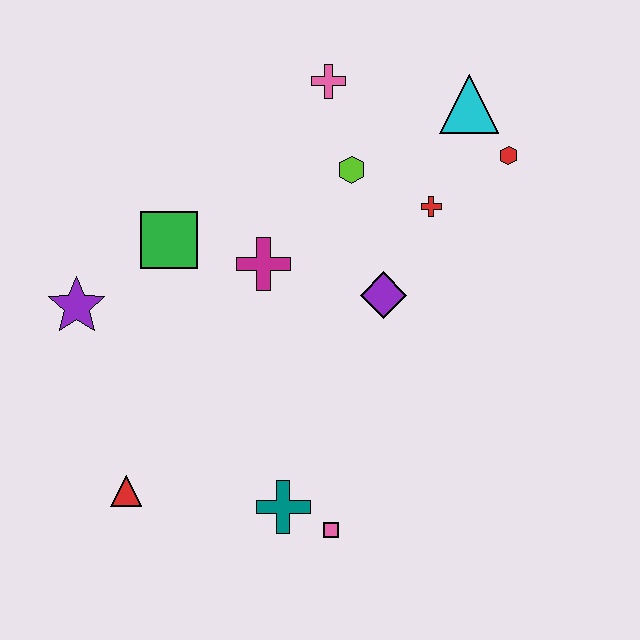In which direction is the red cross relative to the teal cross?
The red cross is above the teal cross.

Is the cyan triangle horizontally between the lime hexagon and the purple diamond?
No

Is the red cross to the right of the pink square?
Yes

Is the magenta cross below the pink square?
No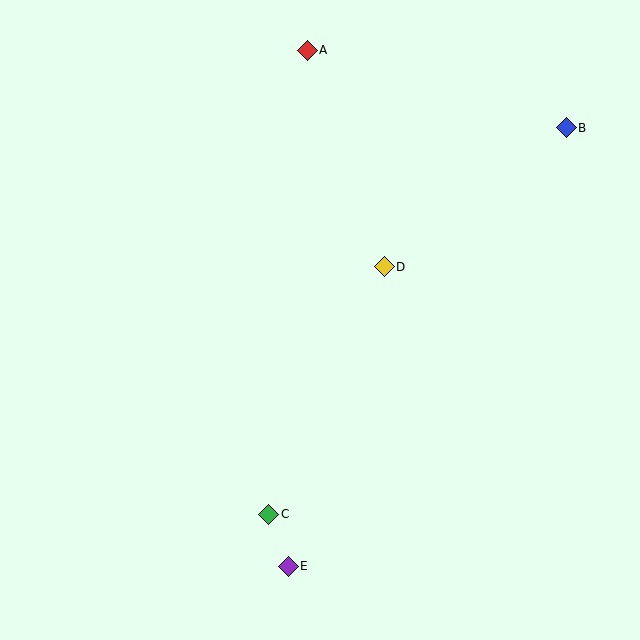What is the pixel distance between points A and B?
The distance between A and B is 270 pixels.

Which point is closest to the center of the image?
Point D at (384, 267) is closest to the center.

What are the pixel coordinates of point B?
Point B is at (566, 128).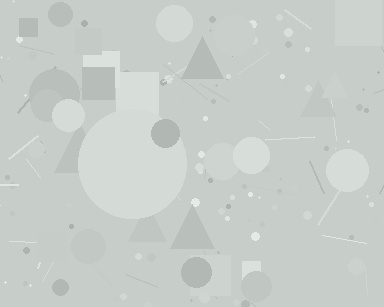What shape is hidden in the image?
A circle is hidden in the image.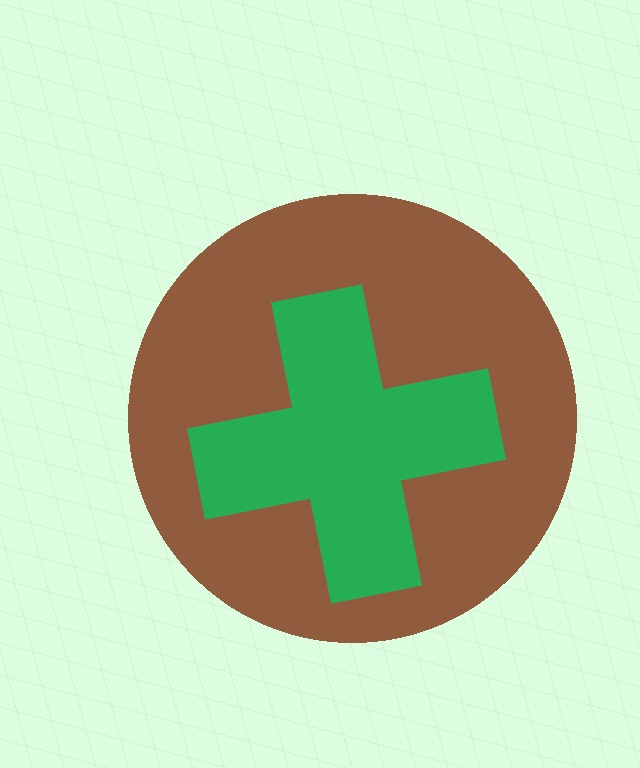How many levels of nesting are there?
2.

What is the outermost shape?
The brown circle.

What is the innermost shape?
The green cross.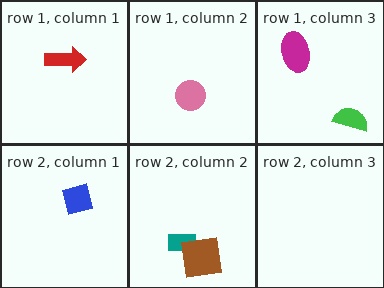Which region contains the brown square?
The row 2, column 2 region.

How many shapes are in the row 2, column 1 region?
1.